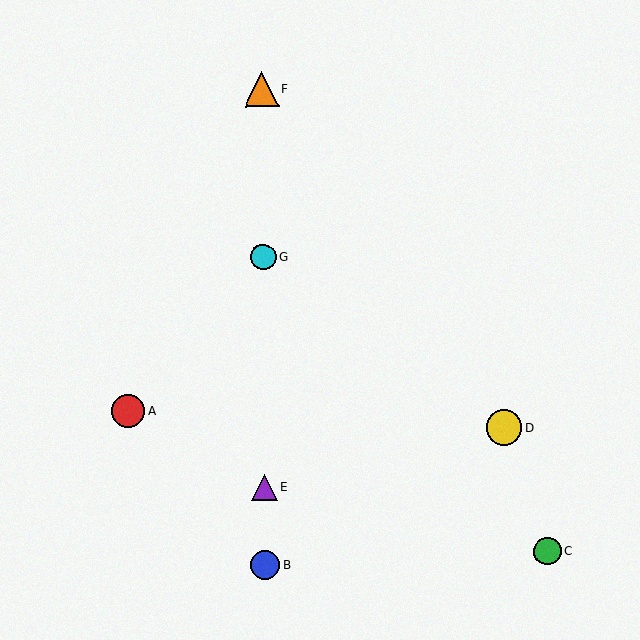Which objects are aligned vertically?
Objects B, E, F, G are aligned vertically.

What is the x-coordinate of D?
Object D is at x≈504.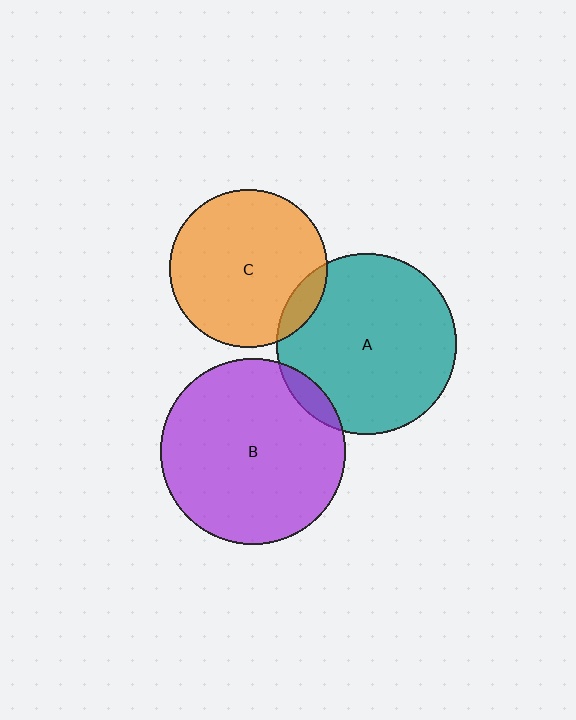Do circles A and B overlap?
Yes.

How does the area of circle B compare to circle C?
Approximately 1.4 times.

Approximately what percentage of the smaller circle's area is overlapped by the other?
Approximately 5%.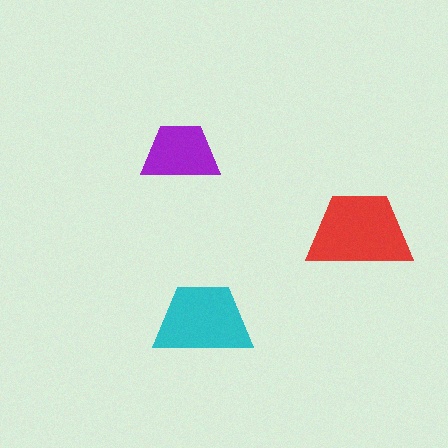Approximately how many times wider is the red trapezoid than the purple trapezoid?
About 1.5 times wider.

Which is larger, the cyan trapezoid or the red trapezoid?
The red one.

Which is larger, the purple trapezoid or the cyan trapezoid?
The cyan one.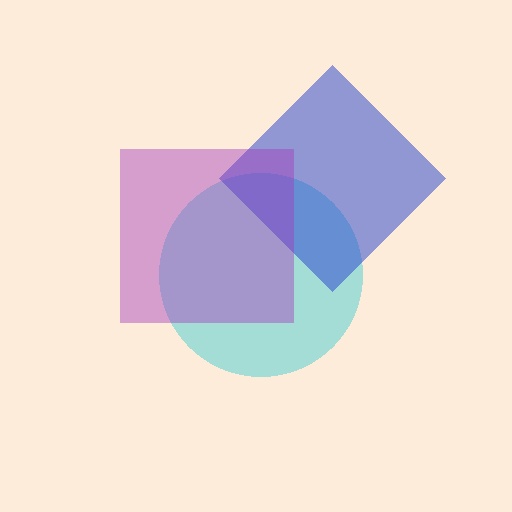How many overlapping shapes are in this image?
There are 3 overlapping shapes in the image.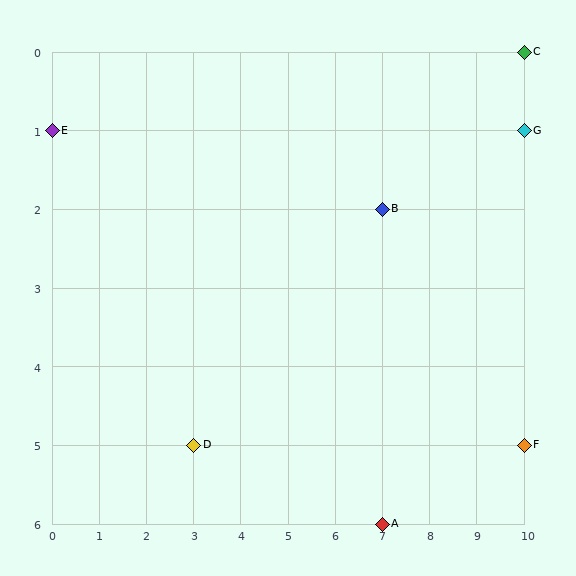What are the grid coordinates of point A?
Point A is at grid coordinates (7, 6).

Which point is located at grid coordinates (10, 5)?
Point F is at (10, 5).